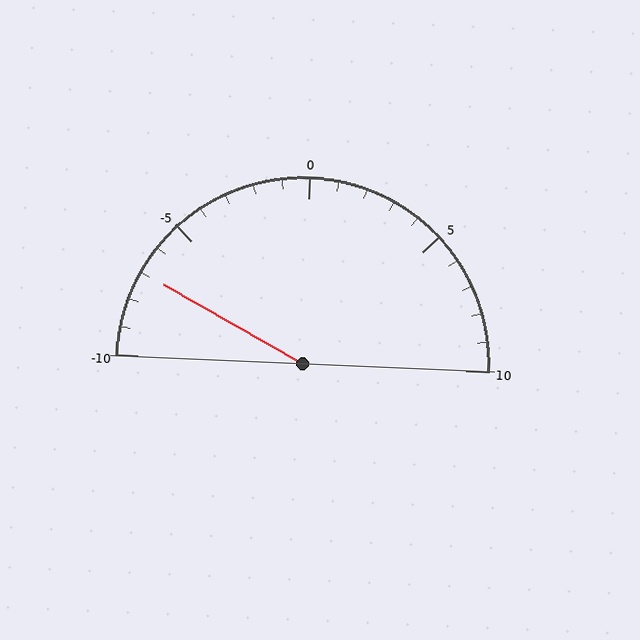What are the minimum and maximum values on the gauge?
The gauge ranges from -10 to 10.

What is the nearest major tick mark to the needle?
The nearest major tick mark is -5.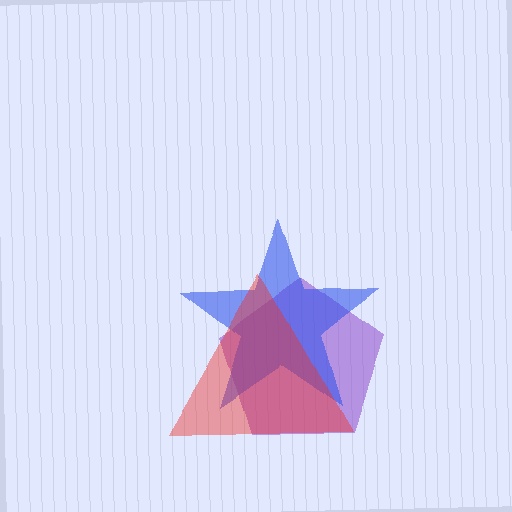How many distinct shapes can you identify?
There are 3 distinct shapes: a purple pentagon, a blue star, a red triangle.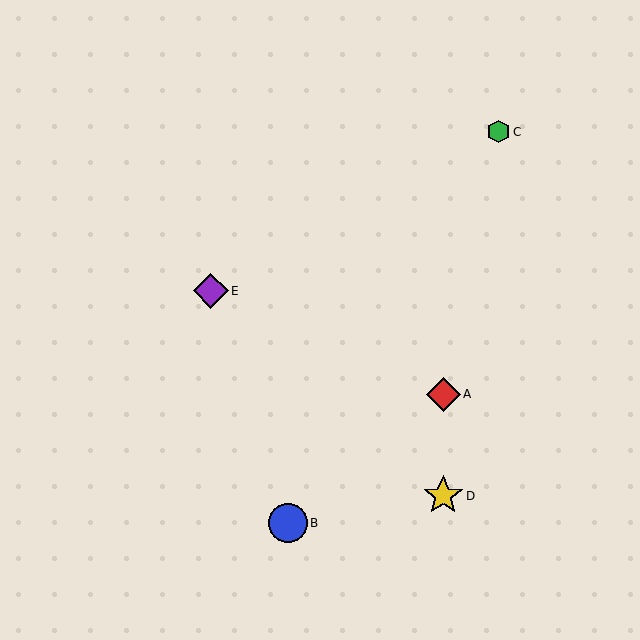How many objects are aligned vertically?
2 objects (A, D) are aligned vertically.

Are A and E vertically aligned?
No, A is at x≈443 and E is at x≈211.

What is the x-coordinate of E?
Object E is at x≈211.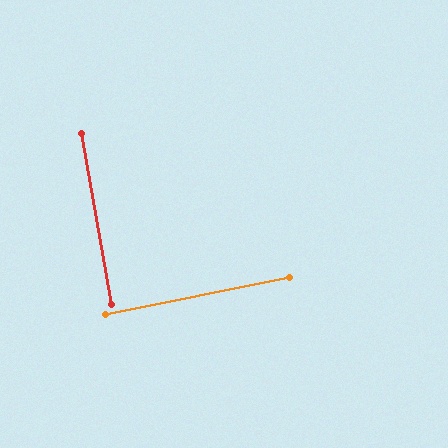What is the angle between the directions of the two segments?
Approximately 88 degrees.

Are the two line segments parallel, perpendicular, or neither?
Perpendicular — they meet at approximately 88°.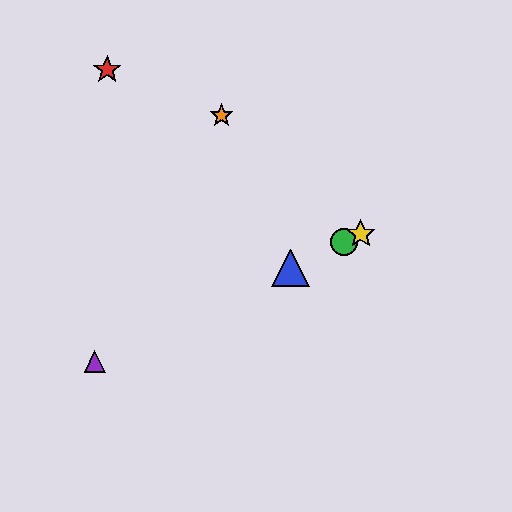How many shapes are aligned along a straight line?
4 shapes (the blue triangle, the green circle, the yellow star, the purple triangle) are aligned along a straight line.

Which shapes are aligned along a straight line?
The blue triangle, the green circle, the yellow star, the purple triangle are aligned along a straight line.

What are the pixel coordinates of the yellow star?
The yellow star is at (361, 234).